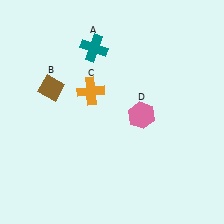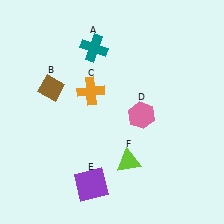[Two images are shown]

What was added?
A purple square (E), a lime triangle (F) were added in Image 2.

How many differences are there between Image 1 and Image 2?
There are 2 differences between the two images.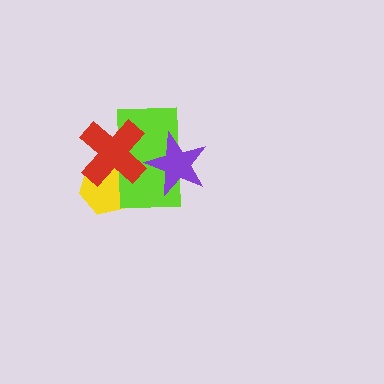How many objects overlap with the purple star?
1 object overlaps with the purple star.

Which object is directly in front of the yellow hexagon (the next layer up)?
The lime rectangle is directly in front of the yellow hexagon.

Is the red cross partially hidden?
No, no other shape covers it.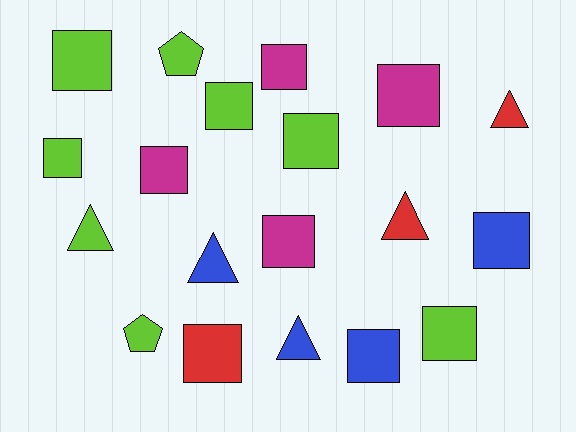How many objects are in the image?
There are 19 objects.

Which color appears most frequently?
Lime, with 8 objects.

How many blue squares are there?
There are 2 blue squares.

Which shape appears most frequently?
Square, with 12 objects.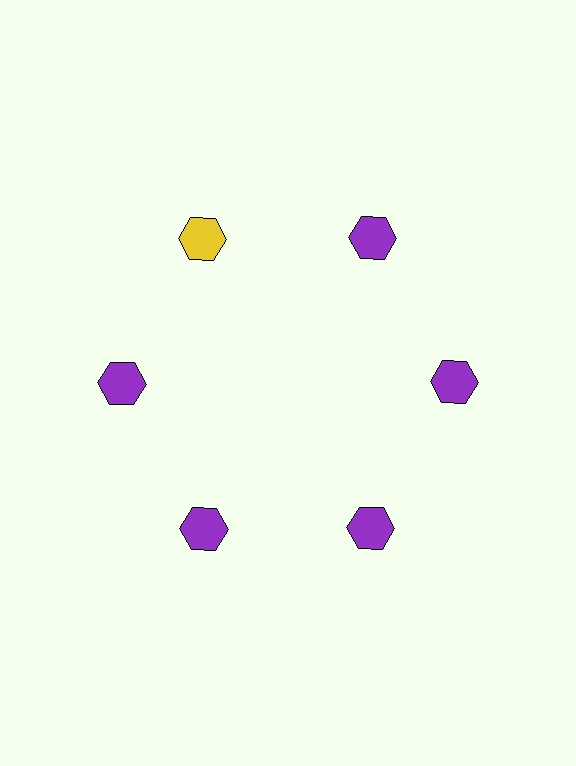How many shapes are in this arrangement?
There are 6 shapes arranged in a ring pattern.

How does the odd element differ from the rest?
It has a different color: yellow instead of purple.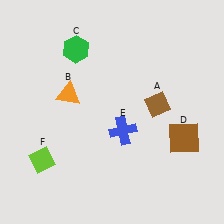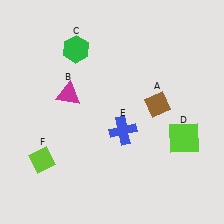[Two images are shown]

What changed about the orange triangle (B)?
In Image 1, B is orange. In Image 2, it changed to magenta.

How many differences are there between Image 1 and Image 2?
There are 2 differences between the two images.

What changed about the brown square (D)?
In Image 1, D is brown. In Image 2, it changed to lime.